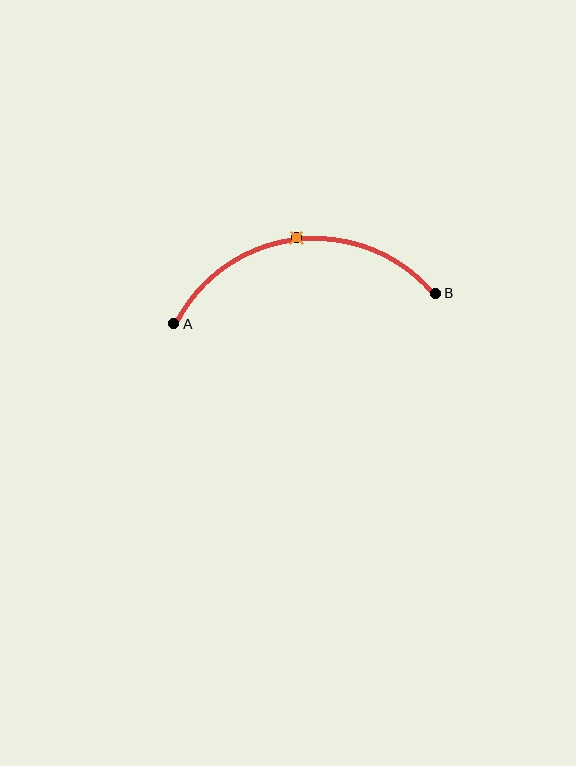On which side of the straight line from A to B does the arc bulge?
The arc bulges above the straight line connecting A and B.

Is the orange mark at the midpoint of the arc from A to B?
Yes. The orange mark lies on the arc at equal arc-length from both A and B — it is the arc midpoint.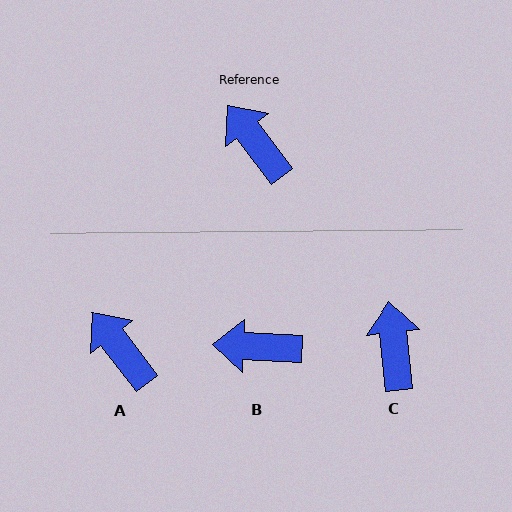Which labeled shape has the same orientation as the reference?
A.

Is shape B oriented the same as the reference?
No, it is off by about 50 degrees.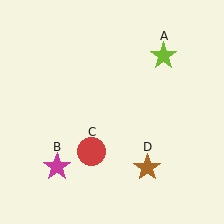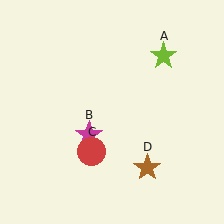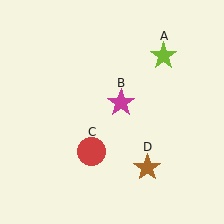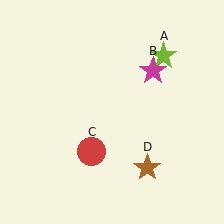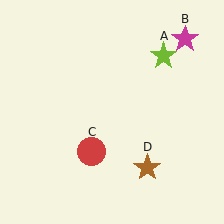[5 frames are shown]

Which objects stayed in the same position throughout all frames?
Lime star (object A) and red circle (object C) and brown star (object D) remained stationary.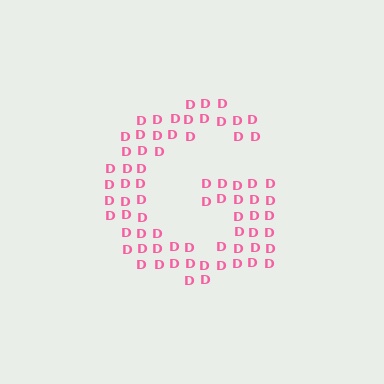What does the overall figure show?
The overall figure shows the letter G.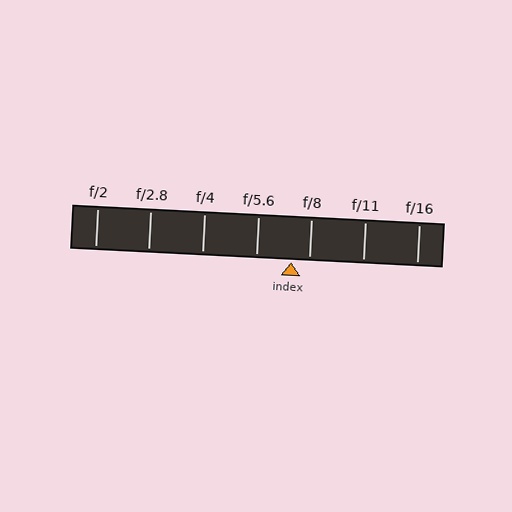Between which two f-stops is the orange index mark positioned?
The index mark is between f/5.6 and f/8.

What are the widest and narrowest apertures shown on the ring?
The widest aperture shown is f/2 and the narrowest is f/16.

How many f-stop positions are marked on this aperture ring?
There are 7 f-stop positions marked.